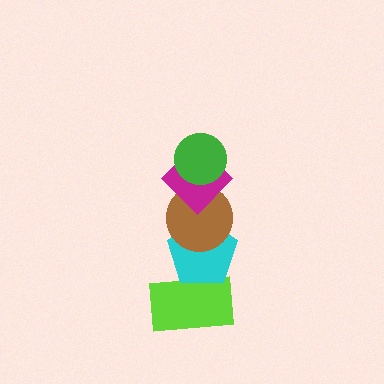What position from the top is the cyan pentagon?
The cyan pentagon is 4th from the top.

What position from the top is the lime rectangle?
The lime rectangle is 5th from the top.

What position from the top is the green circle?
The green circle is 1st from the top.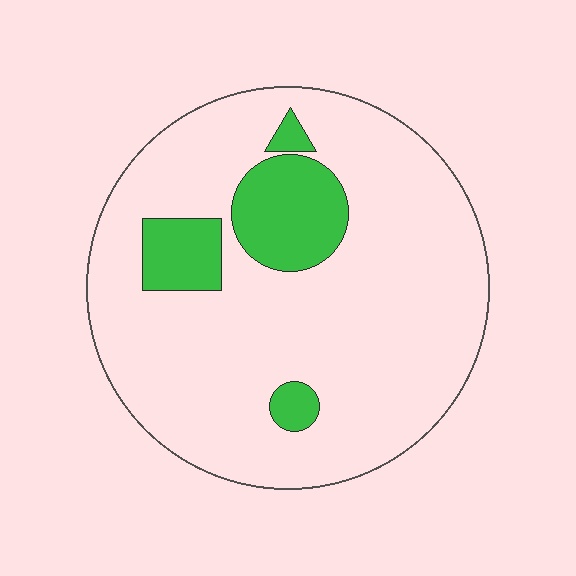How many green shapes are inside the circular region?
4.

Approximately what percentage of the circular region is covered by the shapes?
Approximately 15%.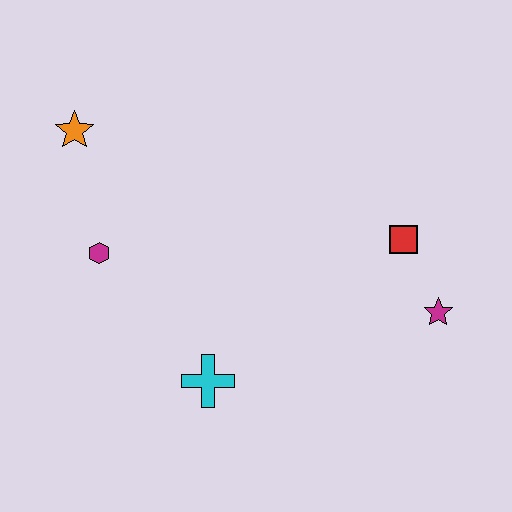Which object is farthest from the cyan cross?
The orange star is farthest from the cyan cross.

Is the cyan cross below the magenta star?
Yes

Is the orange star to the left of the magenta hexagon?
Yes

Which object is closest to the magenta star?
The red square is closest to the magenta star.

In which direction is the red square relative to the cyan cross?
The red square is to the right of the cyan cross.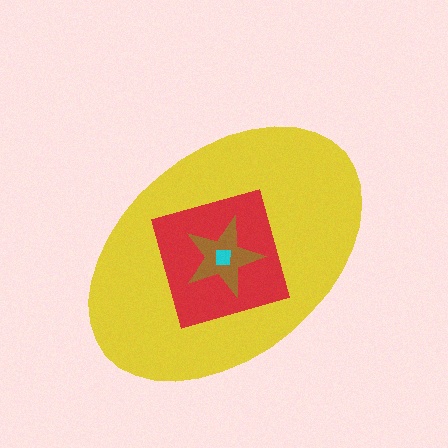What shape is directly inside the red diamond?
The brown star.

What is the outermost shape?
The yellow ellipse.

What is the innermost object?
The cyan square.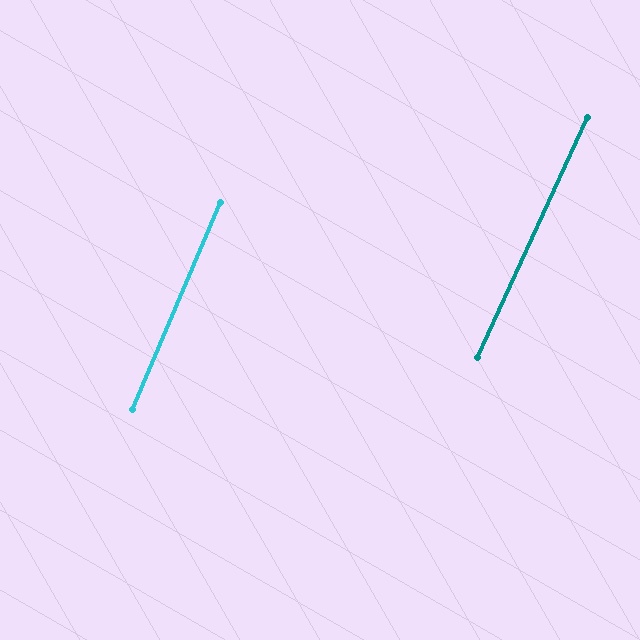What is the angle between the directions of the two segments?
Approximately 2 degrees.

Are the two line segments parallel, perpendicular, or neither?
Parallel — their directions differ by only 1.5°.